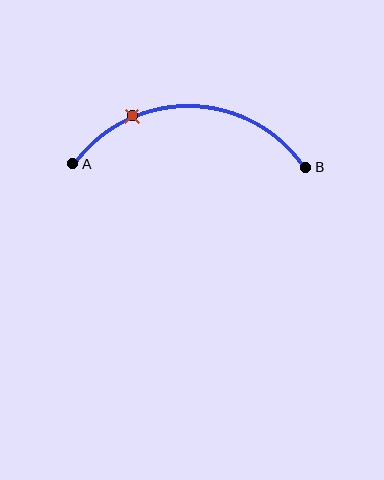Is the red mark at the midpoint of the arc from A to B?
No. The red mark lies on the arc but is closer to endpoint A. The arc midpoint would be at the point on the curve equidistant along the arc from both A and B.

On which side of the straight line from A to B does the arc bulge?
The arc bulges above the straight line connecting A and B.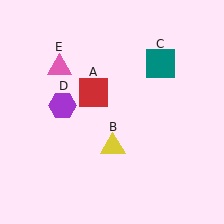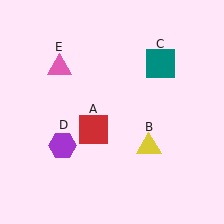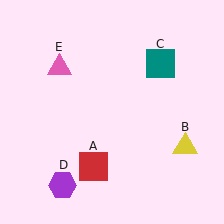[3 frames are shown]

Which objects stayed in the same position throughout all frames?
Teal square (object C) and pink triangle (object E) remained stationary.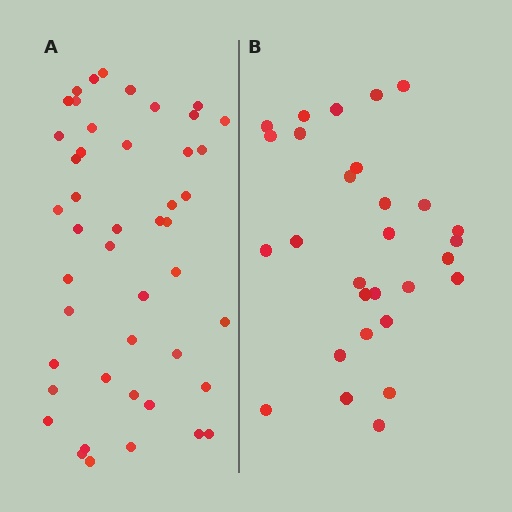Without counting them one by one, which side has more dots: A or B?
Region A (the left region) has more dots.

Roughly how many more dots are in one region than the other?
Region A has approximately 15 more dots than region B.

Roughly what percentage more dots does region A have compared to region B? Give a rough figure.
About 60% more.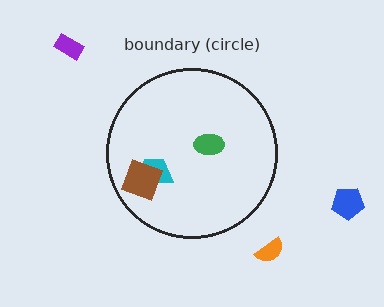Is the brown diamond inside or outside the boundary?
Inside.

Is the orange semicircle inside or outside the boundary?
Outside.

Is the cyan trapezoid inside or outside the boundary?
Inside.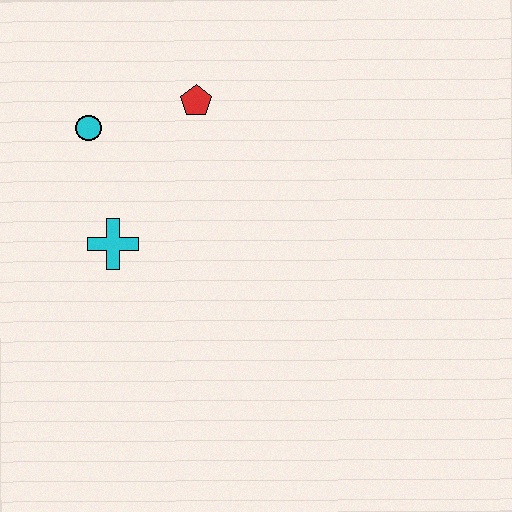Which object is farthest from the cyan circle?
The cyan cross is farthest from the cyan circle.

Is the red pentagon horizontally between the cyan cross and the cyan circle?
No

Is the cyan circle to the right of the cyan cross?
No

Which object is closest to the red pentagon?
The cyan circle is closest to the red pentagon.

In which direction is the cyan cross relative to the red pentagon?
The cyan cross is below the red pentagon.